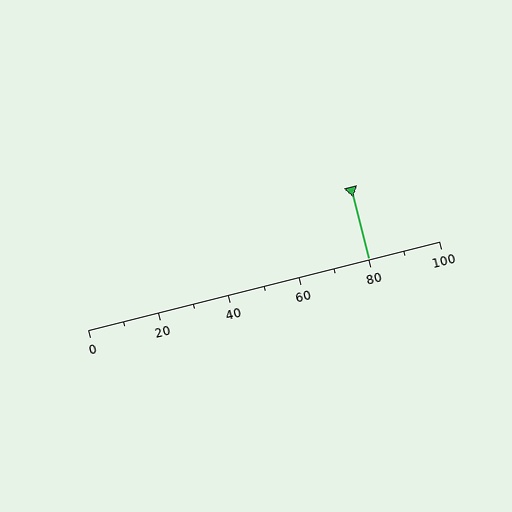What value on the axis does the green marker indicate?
The marker indicates approximately 80.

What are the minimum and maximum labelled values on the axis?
The axis runs from 0 to 100.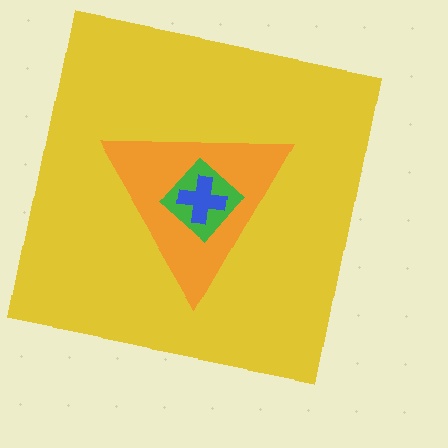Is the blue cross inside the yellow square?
Yes.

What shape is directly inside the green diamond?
The blue cross.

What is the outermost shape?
The yellow square.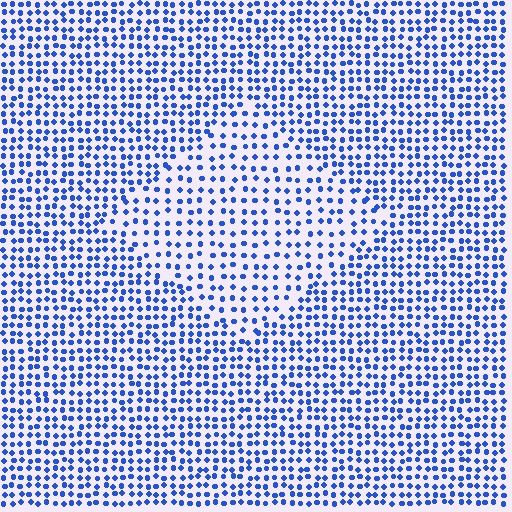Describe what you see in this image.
The image contains small blue elements arranged at two different densities. A diamond-shaped region is visible where the elements are less densely packed than the surrounding area.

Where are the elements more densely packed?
The elements are more densely packed outside the diamond boundary.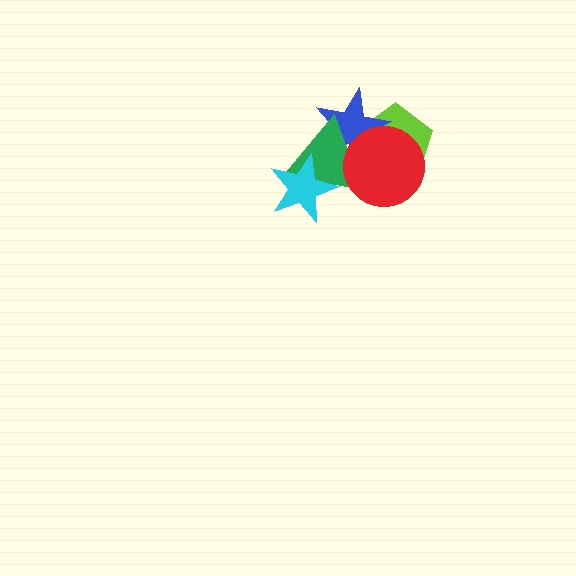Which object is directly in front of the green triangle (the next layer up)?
The cyan star is directly in front of the green triangle.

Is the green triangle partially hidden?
Yes, it is partially covered by another shape.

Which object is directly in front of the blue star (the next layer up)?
The green triangle is directly in front of the blue star.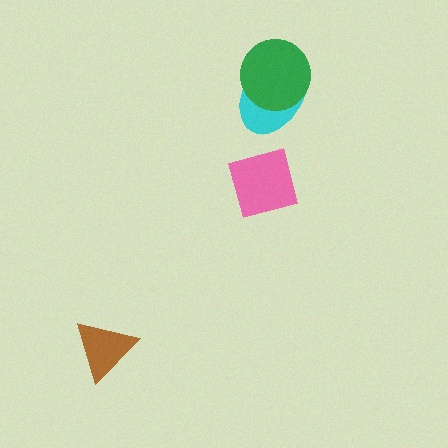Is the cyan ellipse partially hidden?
Yes, it is partially covered by another shape.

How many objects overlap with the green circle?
1 object overlaps with the green circle.